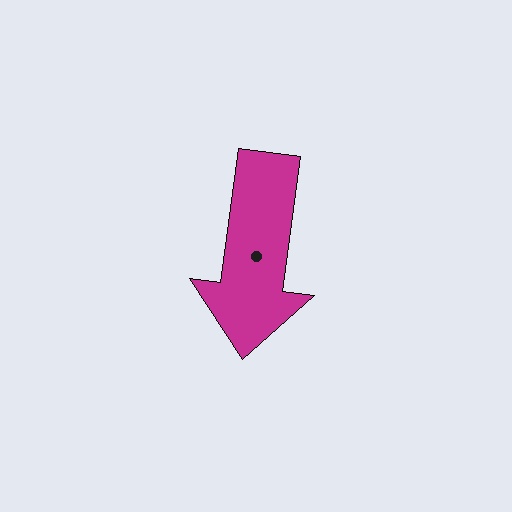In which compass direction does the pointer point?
South.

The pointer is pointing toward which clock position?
Roughly 6 o'clock.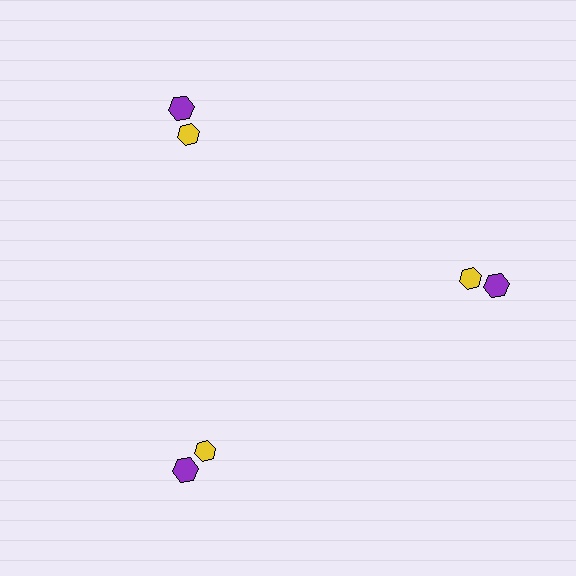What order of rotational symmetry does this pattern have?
This pattern has 3-fold rotational symmetry.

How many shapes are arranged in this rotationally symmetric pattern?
There are 6 shapes, arranged in 3 groups of 2.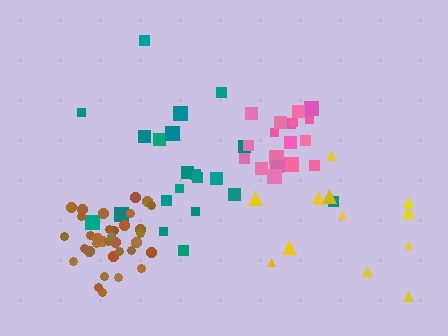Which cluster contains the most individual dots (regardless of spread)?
Brown (34).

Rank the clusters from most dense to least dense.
brown, pink, teal, yellow.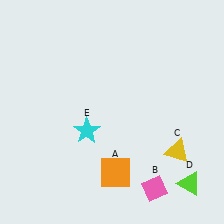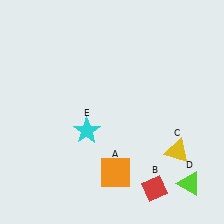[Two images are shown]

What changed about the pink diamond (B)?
In Image 1, B is pink. In Image 2, it changed to red.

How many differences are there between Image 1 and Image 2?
There is 1 difference between the two images.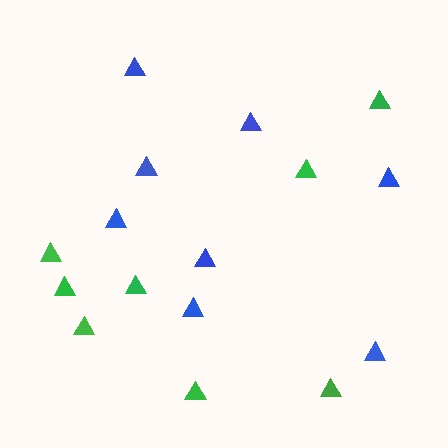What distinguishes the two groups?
There are 2 groups: one group of blue triangles (8) and one group of green triangles (8).